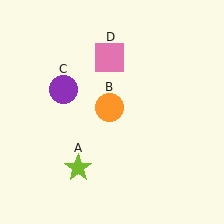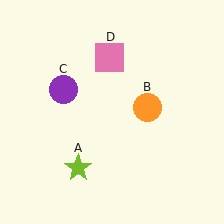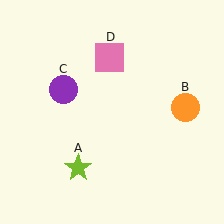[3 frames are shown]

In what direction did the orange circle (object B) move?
The orange circle (object B) moved right.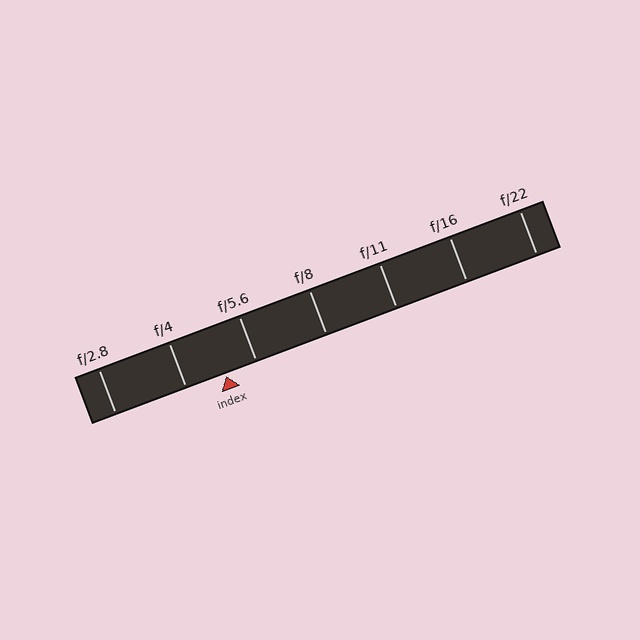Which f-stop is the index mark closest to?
The index mark is closest to f/5.6.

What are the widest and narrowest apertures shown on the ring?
The widest aperture shown is f/2.8 and the narrowest is f/22.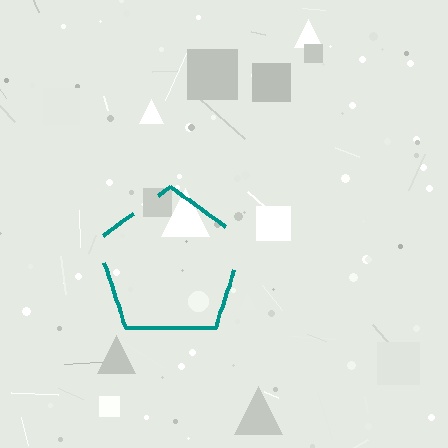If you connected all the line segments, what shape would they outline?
They would outline a pentagon.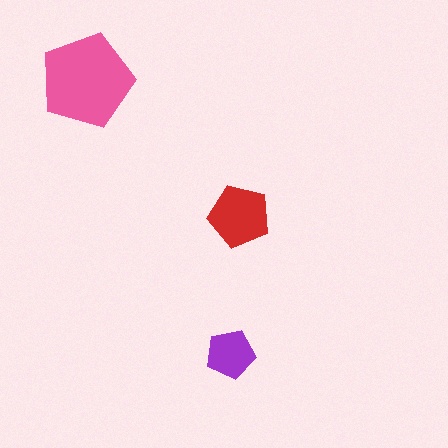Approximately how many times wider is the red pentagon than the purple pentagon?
About 1.5 times wider.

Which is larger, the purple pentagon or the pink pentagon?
The pink one.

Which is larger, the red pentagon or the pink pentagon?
The pink one.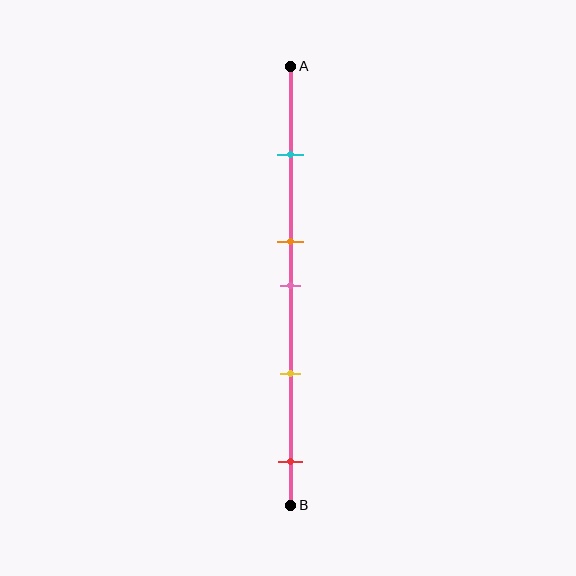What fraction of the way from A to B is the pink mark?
The pink mark is approximately 50% (0.5) of the way from A to B.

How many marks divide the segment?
There are 5 marks dividing the segment.